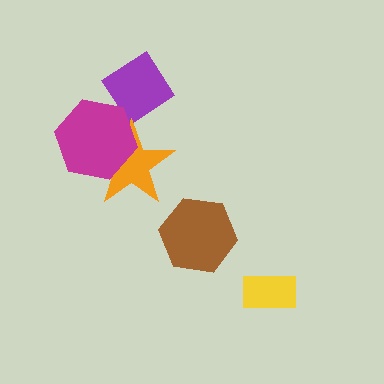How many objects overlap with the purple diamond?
1 object overlaps with the purple diamond.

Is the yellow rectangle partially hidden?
No, no other shape covers it.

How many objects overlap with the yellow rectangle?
0 objects overlap with the yellow rectangle.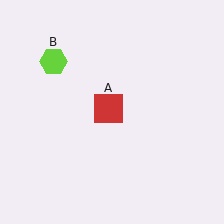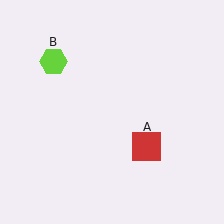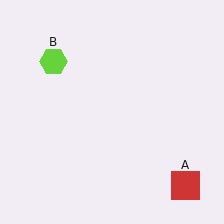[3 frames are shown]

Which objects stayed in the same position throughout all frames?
Lime hexagon (object B) remained stationary.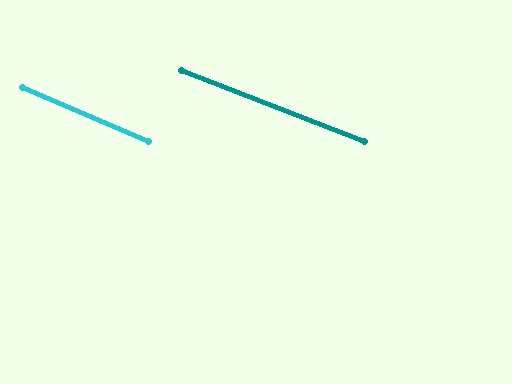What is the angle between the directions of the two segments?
Approximately 2 degrees.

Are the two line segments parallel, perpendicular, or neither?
Parallel — their directions differ by only 1.8°.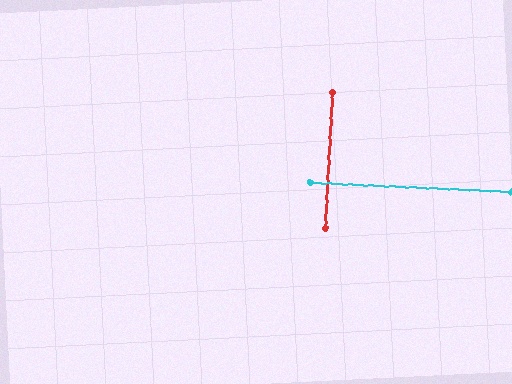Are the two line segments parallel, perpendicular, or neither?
Perpendicular — they meet at approximately 90°.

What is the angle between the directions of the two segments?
Approximately 90 degrees.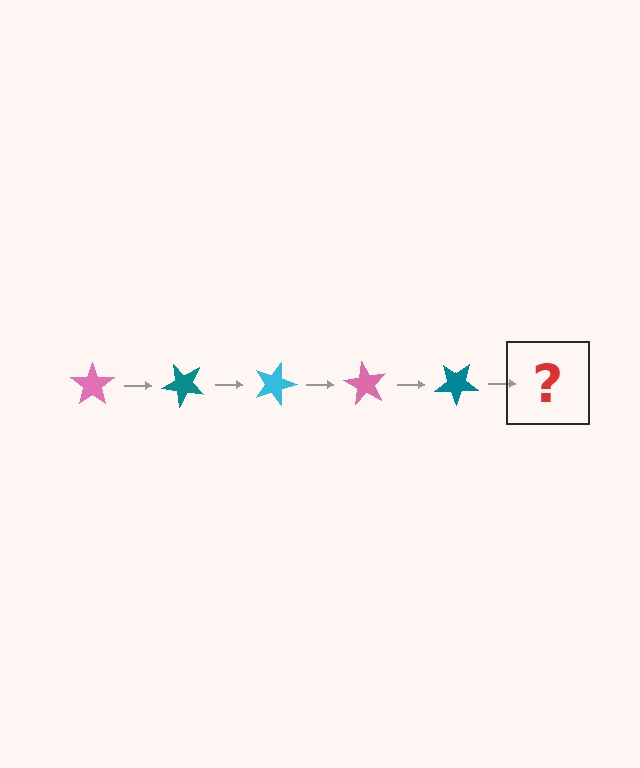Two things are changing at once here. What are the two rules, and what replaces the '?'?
The two rules are that it rotates 45 degrees each step and the color cycles through pink, teal, and cyan. The '?' should be a cyan star, rotated 225 degrees from the start.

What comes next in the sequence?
The next element should be a cyan star, rotated 225 degrees from the start.